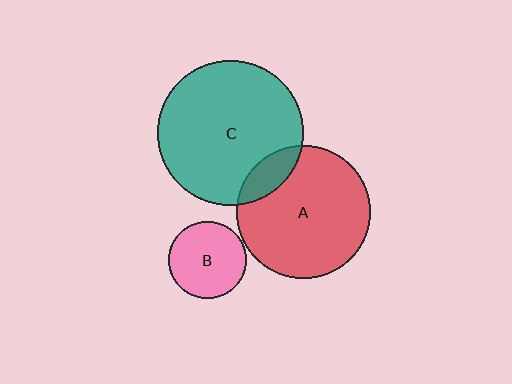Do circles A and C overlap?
Yes.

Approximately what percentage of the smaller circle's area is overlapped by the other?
Approximately 15%.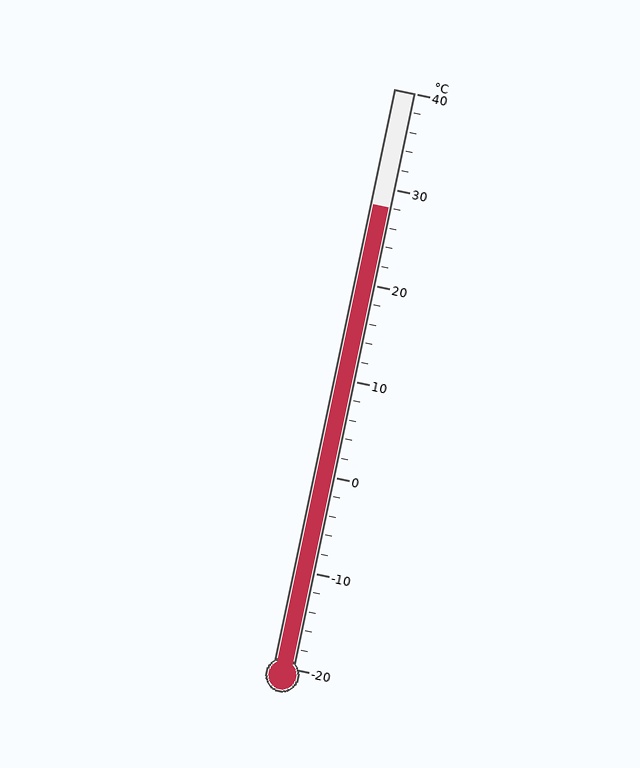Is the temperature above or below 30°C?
The temperature is below 30°C.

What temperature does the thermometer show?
The thermometer shows approximately 28°C.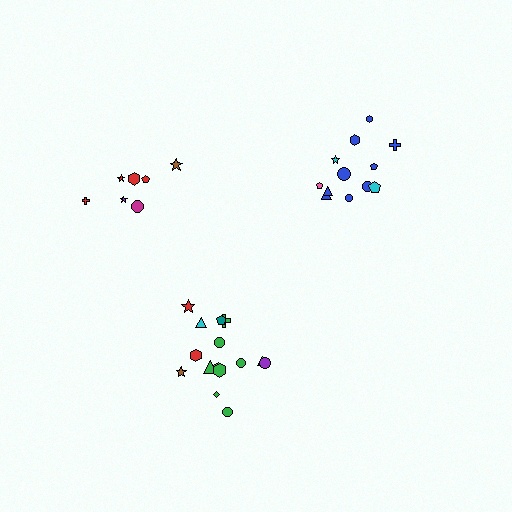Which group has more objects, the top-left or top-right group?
The top-right group.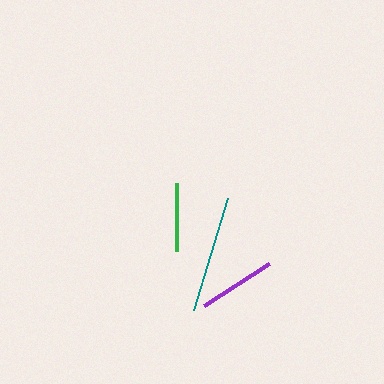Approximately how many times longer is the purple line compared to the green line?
The purple line is approximately 1.1 times the length of the green line.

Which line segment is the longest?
The teal line is the longest at approximately 117 pixels.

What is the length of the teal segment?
The teal segment is approximately 117 pixels long.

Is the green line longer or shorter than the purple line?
The purple line is longer than the green line.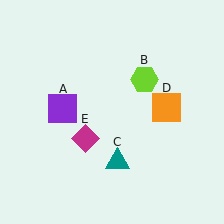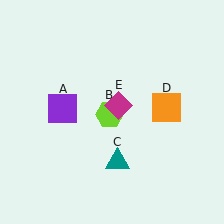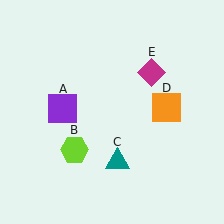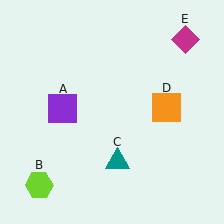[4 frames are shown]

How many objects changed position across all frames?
2 objects changed position: lime hexagon (object B), magenta diamond (object E).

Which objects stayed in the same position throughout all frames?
Purple square (object A) and teal triangle (object C) and orange square (object D) remained stationary.